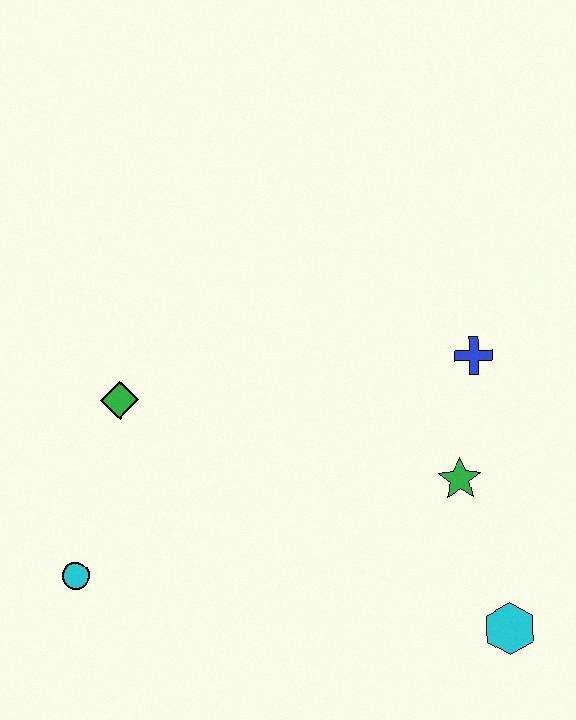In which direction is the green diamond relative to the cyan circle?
The green diamond is above the cyan circle.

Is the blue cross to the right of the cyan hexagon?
No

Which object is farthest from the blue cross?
The cyan circle is farthest from the blue cross.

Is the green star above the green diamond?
No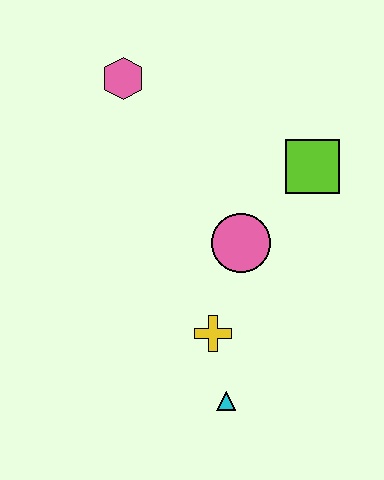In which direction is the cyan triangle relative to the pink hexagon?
The cyan triangle is below the pink hexagon.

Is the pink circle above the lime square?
No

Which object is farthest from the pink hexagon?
The cyan triangle is farthest from the pink hexagon.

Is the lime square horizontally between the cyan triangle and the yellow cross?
No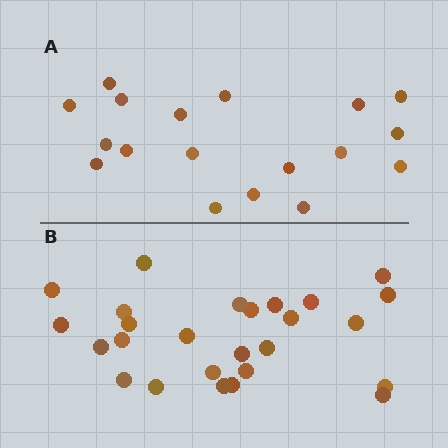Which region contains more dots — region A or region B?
Region B (the bottom region) has more dots.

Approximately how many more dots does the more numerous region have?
Region B has roughly 8 or so more dots than region A.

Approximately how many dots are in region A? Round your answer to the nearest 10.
About 20 dots. (The exact count is 18, which rounds to 20.)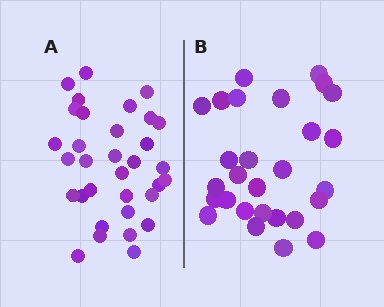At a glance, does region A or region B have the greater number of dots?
Region A (the left region) has more dots.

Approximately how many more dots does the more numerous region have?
Region A has about 5 more dots than region B.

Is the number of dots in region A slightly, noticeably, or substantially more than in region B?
Region A has only slightly more — the two regions are fairly close. The ratio is roughly 1.2 to 1.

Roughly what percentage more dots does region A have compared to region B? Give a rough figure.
About 20% more.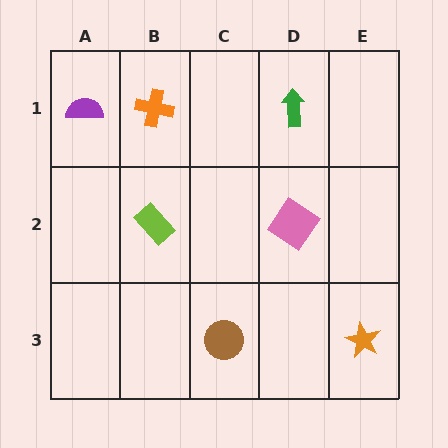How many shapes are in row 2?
2 shapes.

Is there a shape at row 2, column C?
No, that cell is empty.